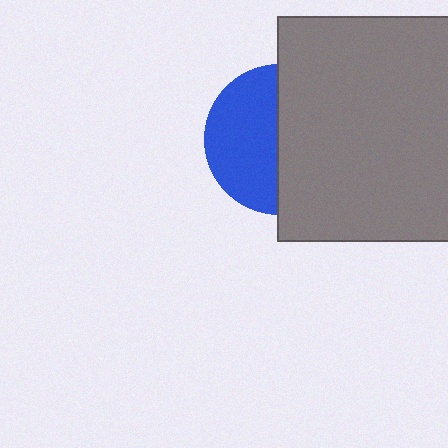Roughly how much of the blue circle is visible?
About half of it is visible (roughly 48%).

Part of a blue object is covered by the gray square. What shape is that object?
It is a circle.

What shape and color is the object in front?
The object in front is a gray square.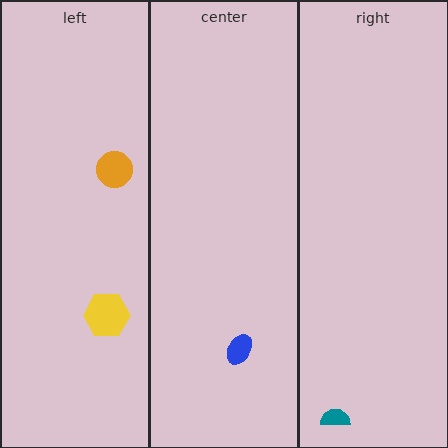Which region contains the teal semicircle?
The right region.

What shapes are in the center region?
The blue ellipse.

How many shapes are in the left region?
2.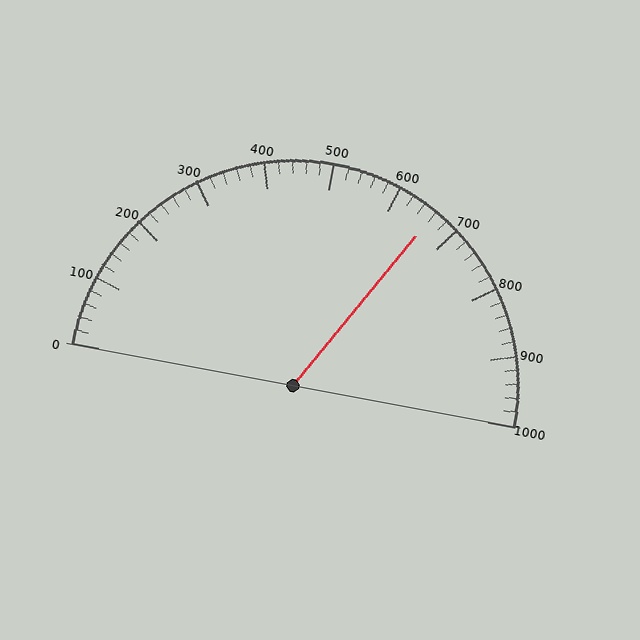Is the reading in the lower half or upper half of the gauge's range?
The reading is in the upper half of the range (0 to 1000).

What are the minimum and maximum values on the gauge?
The gauge ranges from 0 to 1000.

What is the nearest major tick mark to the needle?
The nearest major tick mark is 700.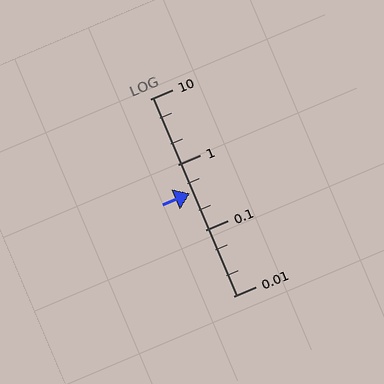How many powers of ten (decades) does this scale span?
The scale spans 3 decades, from 0.01 to 10.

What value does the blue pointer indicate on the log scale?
The pointer indicates approximately 0.36.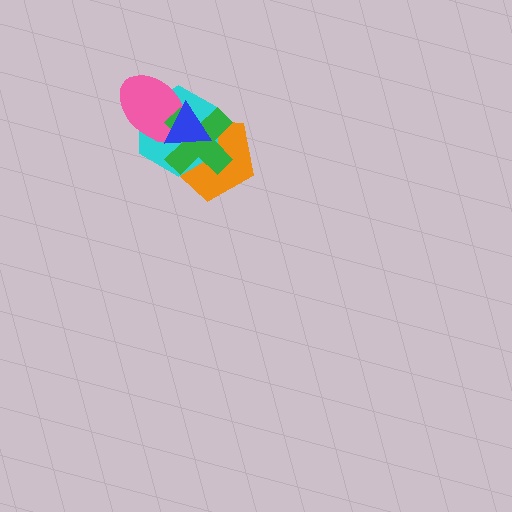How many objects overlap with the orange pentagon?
4 objects overlap with the orange pentagon.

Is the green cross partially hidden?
Yes, it is partially covered by another shape.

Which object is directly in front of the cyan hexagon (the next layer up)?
The pink ellipse is directly in front of the cyan hexagon.